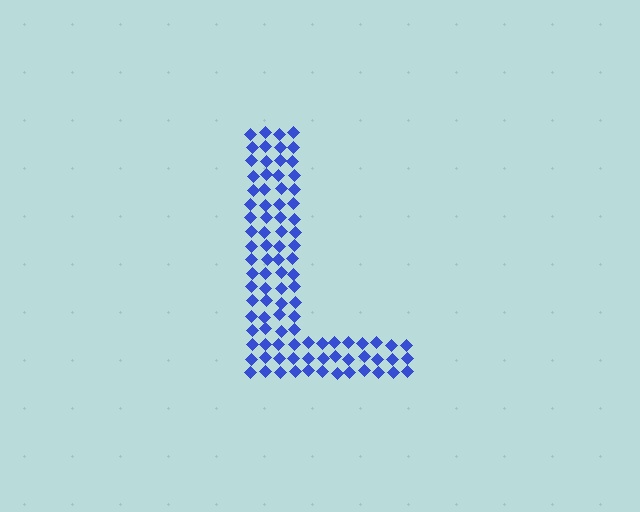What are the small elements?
The small elements are diamonds.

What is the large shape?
The large shape is the letter L.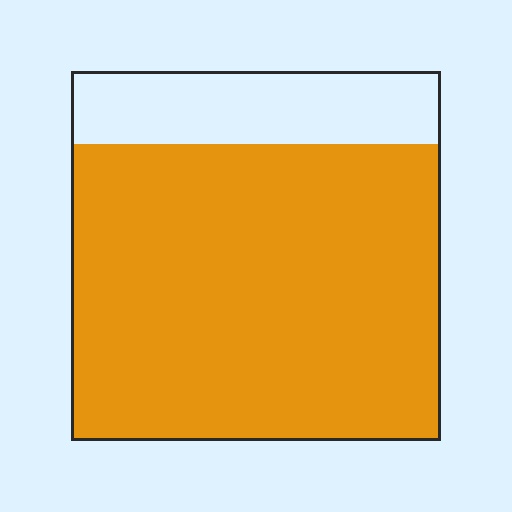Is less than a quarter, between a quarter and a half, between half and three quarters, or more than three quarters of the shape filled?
More than three quarters.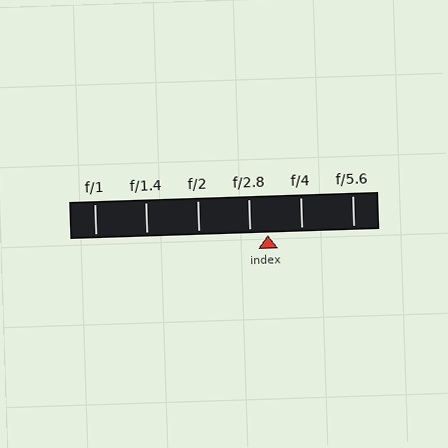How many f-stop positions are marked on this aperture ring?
There are 6 f-stop positions marked.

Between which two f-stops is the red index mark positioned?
The index mark is between f/2.8 and f/4.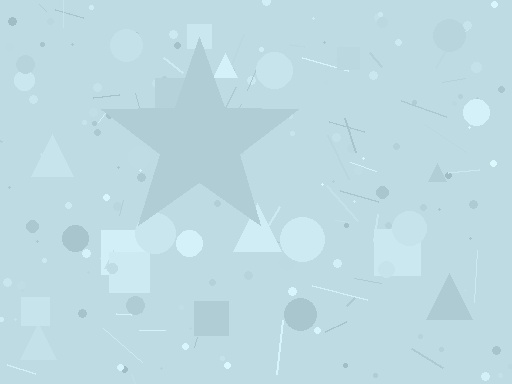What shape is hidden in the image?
A star is hidden in the image.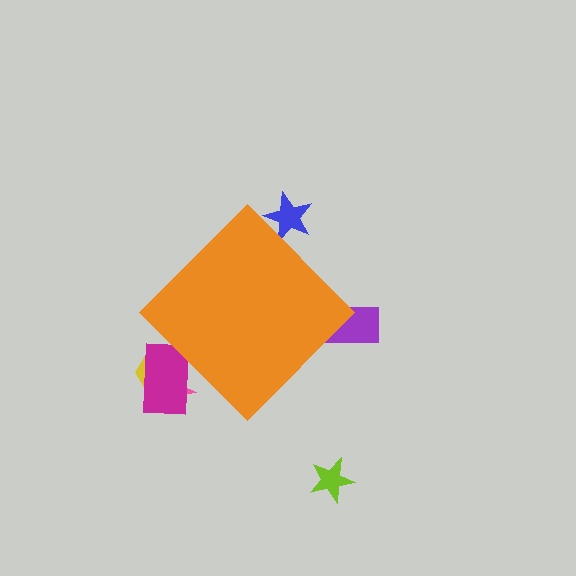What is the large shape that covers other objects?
An orange diamond.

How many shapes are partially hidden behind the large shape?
5 shapes are partially hidden.